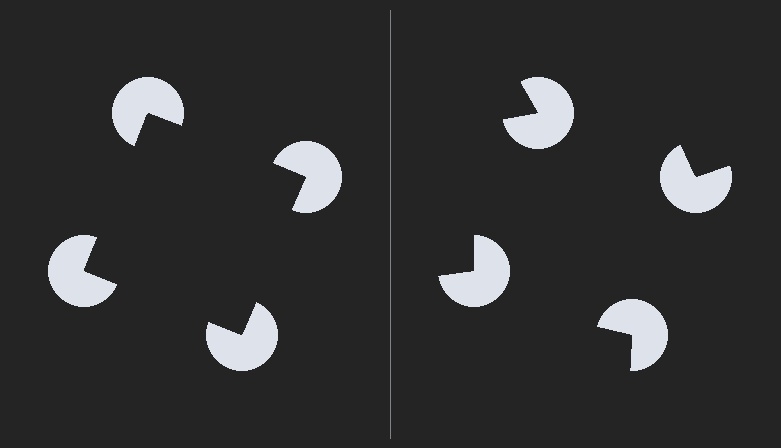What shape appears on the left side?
An illusory square.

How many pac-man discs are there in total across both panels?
8 — 4 on each side.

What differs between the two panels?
The pac-man discs are positioned identically on both sides; only the wedge orientations differ. On the left they align to a square; on the right they are misaligned.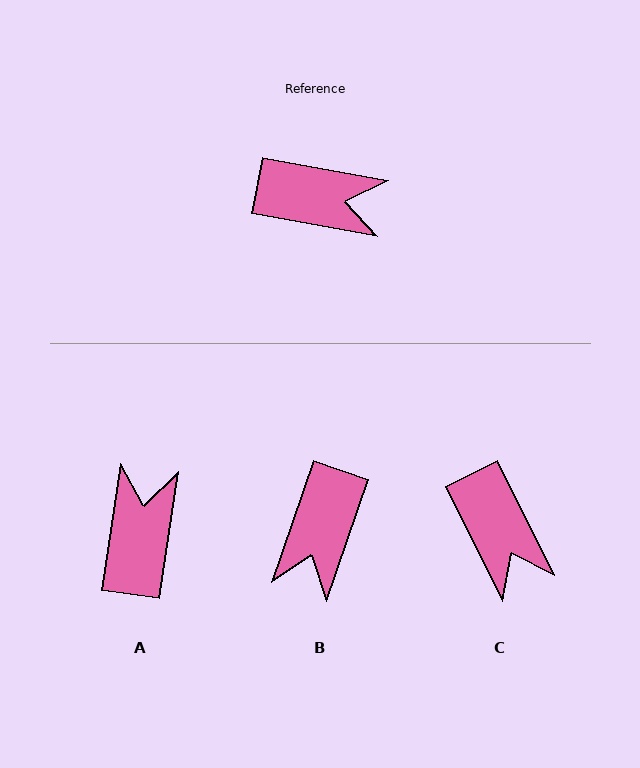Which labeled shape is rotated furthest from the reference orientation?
B, about 99 degrees away.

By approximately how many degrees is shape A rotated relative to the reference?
Approximately 92 degrees counter-clockwise.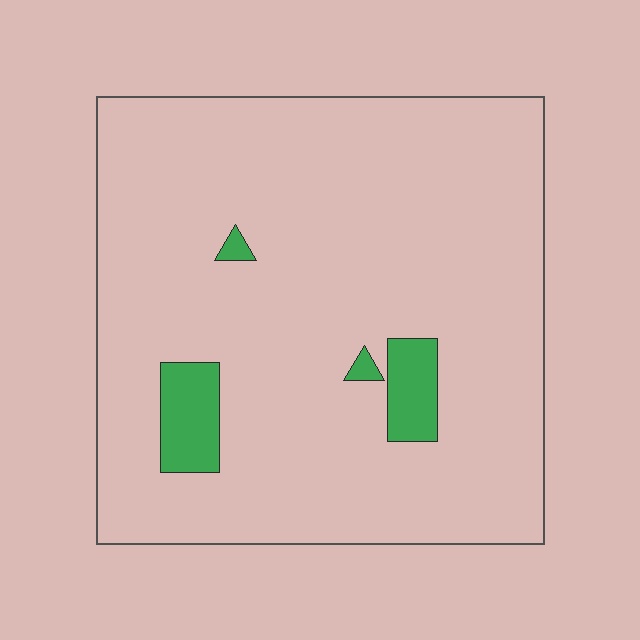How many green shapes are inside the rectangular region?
4.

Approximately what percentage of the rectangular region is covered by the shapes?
Approximately 5%.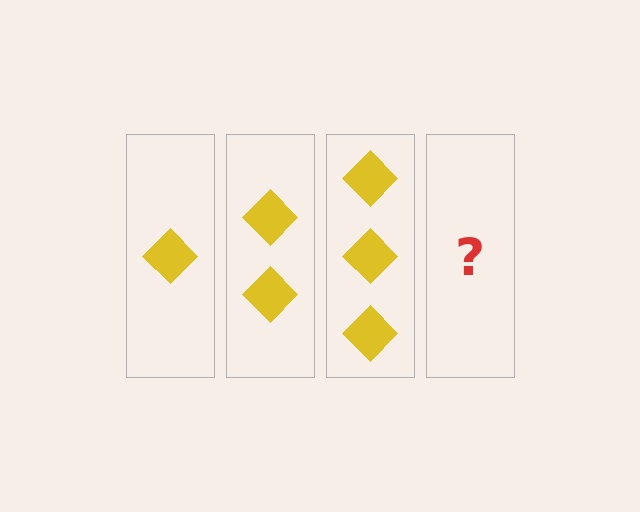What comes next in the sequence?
The next element should be 4 diamonds.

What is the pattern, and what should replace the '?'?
The pattern is that each step adds one more diamond. The '?' should be 4 diamonds.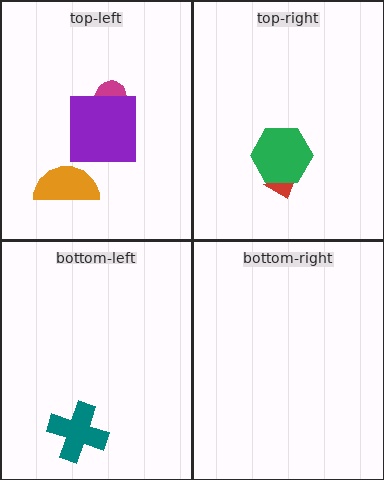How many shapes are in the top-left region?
3.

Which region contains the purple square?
The top-left region.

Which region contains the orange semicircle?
The top-left region.